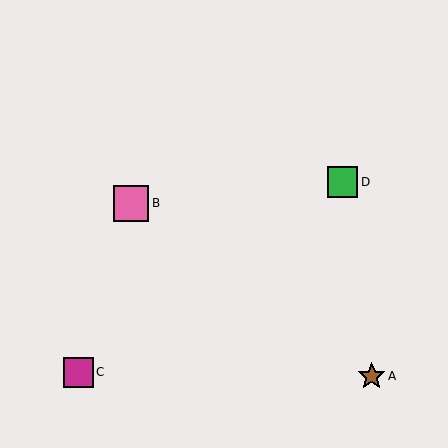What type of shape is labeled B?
Shape B is a pink square.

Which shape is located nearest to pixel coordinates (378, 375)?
The brown star (labeled A) at (372, 376) is nearest to that location.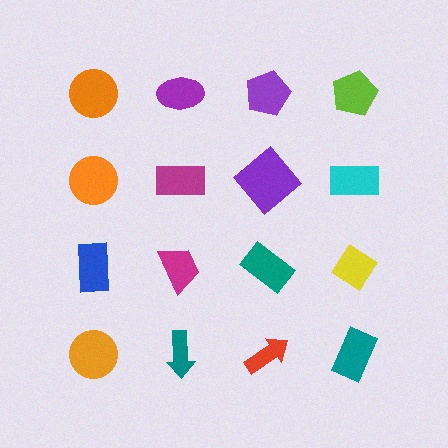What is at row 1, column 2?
A purple ellipse.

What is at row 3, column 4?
A yellow diamond.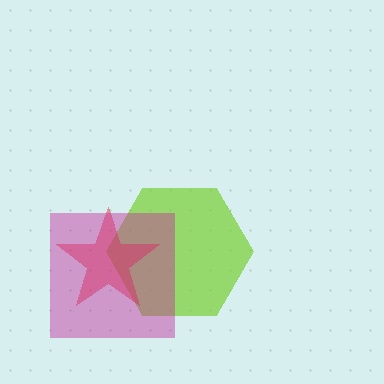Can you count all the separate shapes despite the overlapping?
Yes, there are 3 separate shapes.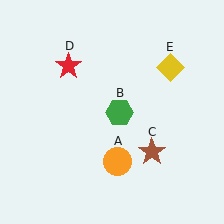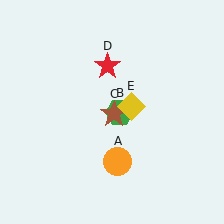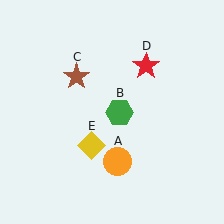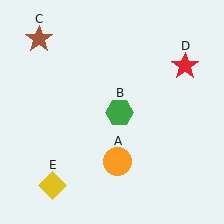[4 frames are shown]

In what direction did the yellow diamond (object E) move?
The yellow diamond (object E) moved down and to the left.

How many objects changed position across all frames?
3 objects changed position: brown star (object C), red star (object D), yellow diamond (object E).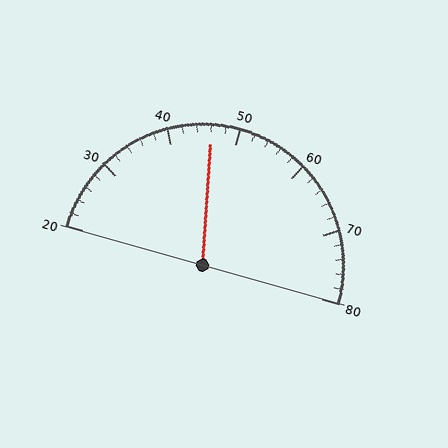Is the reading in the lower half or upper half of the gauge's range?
The reading is in the lower half of the range (20 to 80).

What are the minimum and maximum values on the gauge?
The gauge ranges from 20 to 80.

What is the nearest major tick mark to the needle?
The nearest major tick mark is 50.